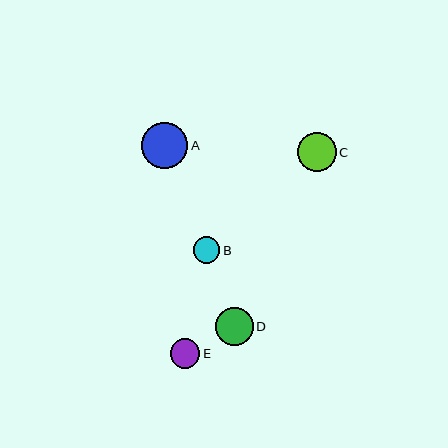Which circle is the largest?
Circle A is the largest with a size of approximately 46 pixels.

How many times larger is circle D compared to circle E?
Circle D is approximately 1.3 times the size of circle E.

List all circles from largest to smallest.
From largest to smallest: A, C, D, E, B.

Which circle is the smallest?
Circle B is the smallest with a size of approximately 27 pixels.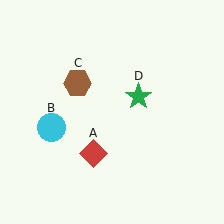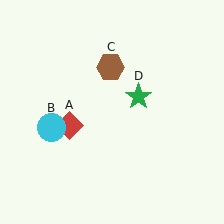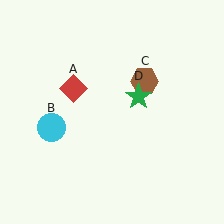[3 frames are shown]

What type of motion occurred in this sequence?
The red diamond (object A), brown hexagon (object C) rotated clockwise around the center of the scene.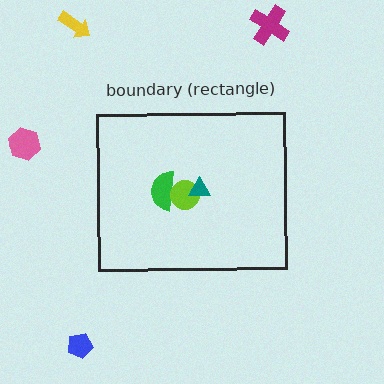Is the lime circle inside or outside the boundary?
Inside.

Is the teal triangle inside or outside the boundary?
Inside.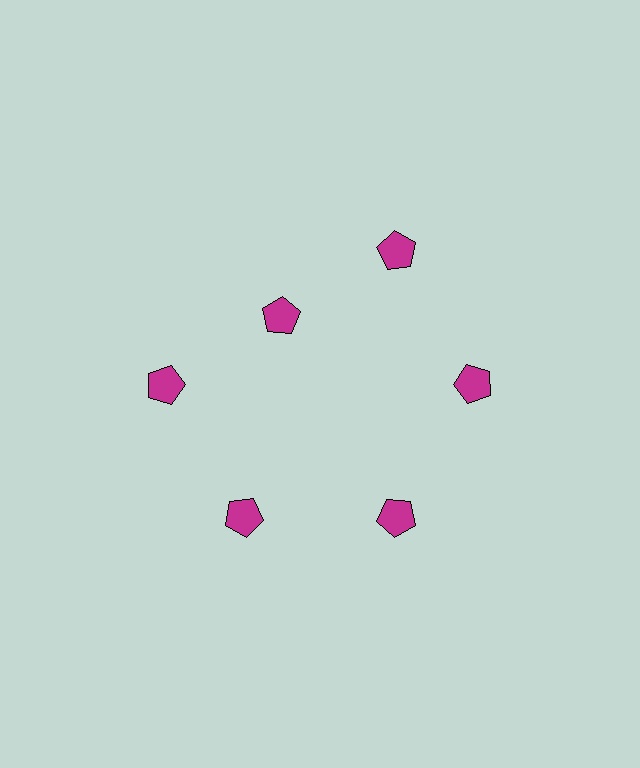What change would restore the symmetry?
The symmetry would be restored by moving it outward, back onto the ring so that all 6 pentagons sit at equal angles and equal distance from the center.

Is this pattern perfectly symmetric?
No. The 6 magenta pentagons are arranged in a ring, but one element near the 11 o'clock position is pulled inward toward the center, breaking the 6-fold rotational symmetry.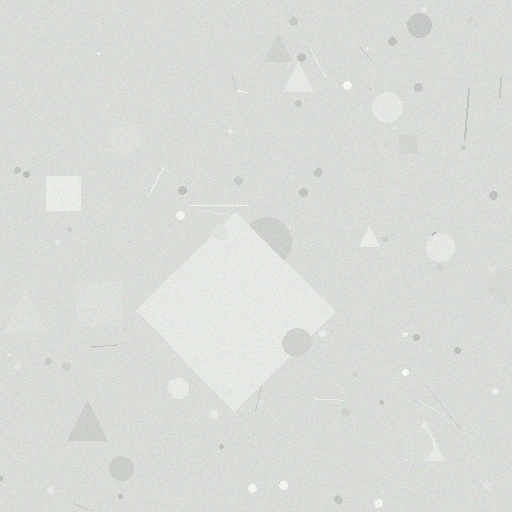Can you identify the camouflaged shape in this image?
The camouflaged shape is a diamond.